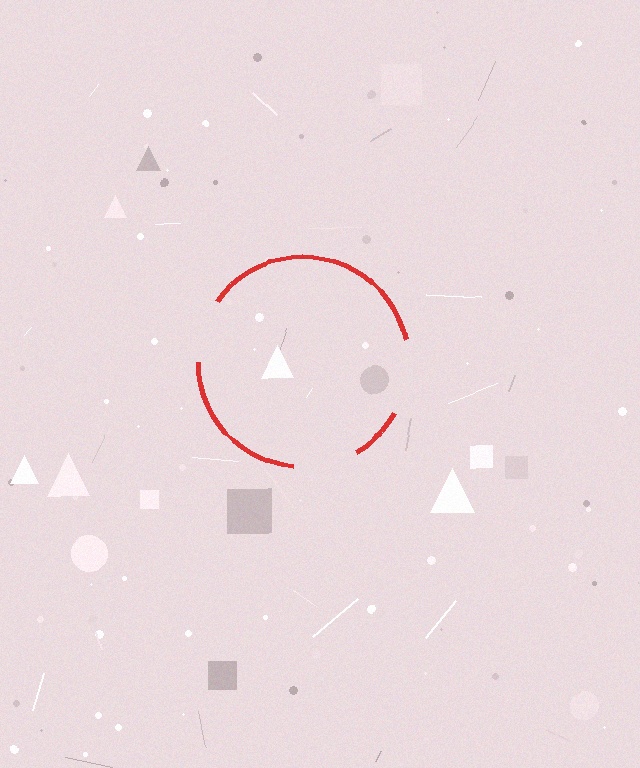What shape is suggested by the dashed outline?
The dashed outline suggests a circle.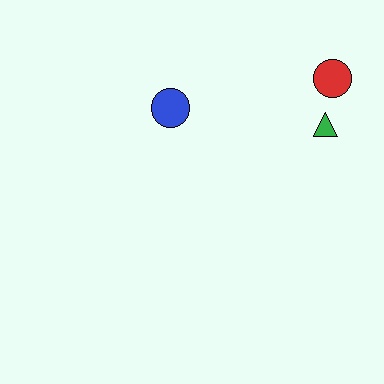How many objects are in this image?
There are 3 objects.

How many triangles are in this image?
There is 1 triangle.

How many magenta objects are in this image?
There are no magenta objects.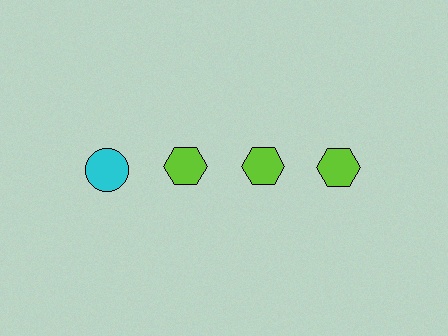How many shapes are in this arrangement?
There are 4 shapes arranged in a grid pattern.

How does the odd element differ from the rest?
It differs in both color (cyan instead of lime) and shape (circle instead of hexagon).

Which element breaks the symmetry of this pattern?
The cyan circle in the top row, leftmost column breaks the symmetry. All other shapes are lime hexagons.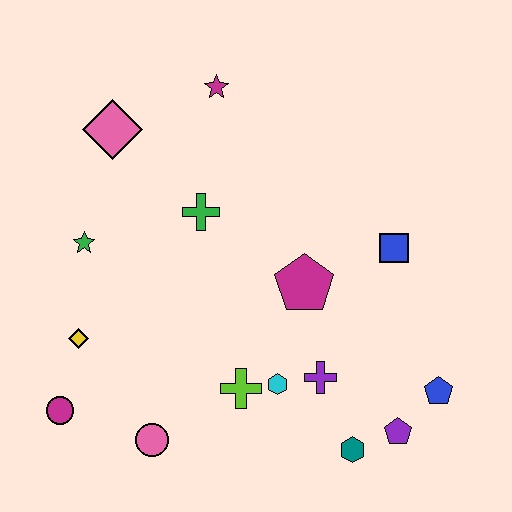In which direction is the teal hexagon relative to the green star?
The teal hexagon is to the right of the green star.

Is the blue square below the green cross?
Yes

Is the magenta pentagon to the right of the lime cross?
Yes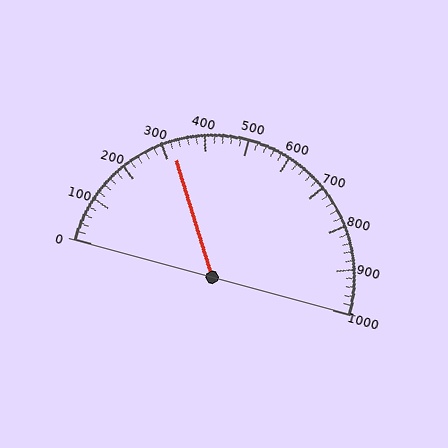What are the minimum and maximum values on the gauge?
The gauge ranges from 0 to 1000.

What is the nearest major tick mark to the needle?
The nearest major tick mark is 300.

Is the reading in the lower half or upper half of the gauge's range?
The reading is in the lower half of the range (0 to 1000).